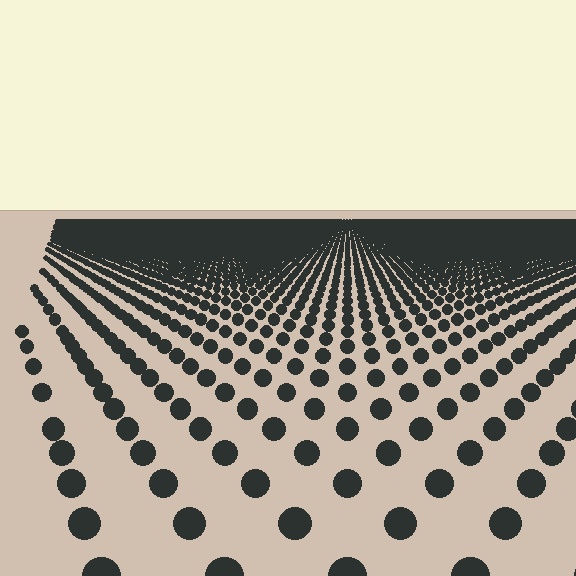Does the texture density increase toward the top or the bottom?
Density increases toward the top.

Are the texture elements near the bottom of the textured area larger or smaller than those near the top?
Larger. Near the bottom, elements are closer to the viewer and appear at a bigger on-screen size.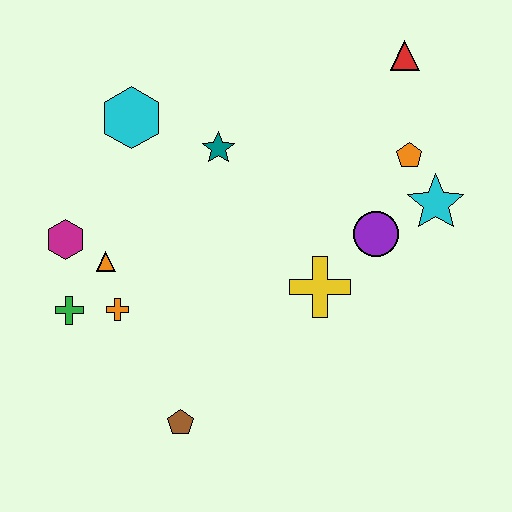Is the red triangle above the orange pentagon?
Yes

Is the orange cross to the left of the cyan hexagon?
Yes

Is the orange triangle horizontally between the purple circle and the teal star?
No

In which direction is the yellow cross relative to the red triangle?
The yellow cross is below the red triangle.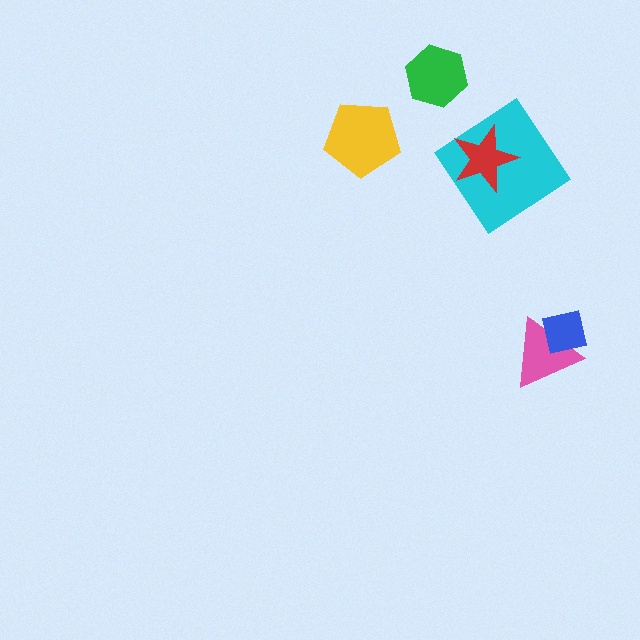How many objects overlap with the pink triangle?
1 object overlaps with the pink triangle.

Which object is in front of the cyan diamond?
The red star is in front of the cyan diamond.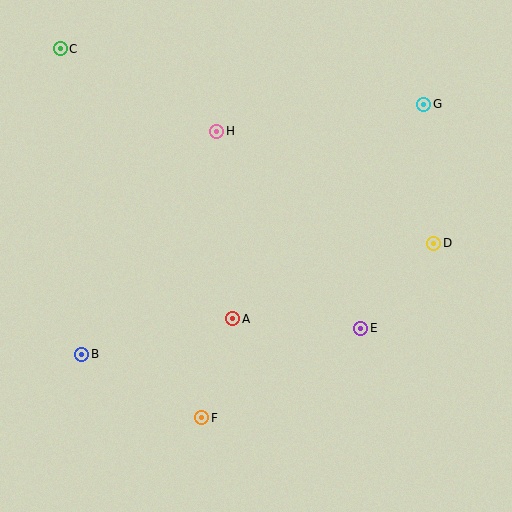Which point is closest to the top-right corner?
Point G is closest to the top-right corner.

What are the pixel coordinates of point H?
Point H is at (217, 132).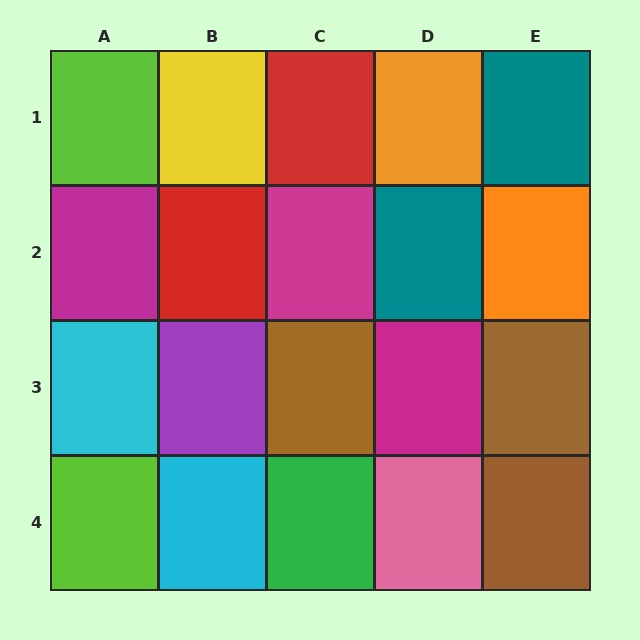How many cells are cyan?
2 cells are cyan.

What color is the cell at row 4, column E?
Brown.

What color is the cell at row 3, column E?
Brown.